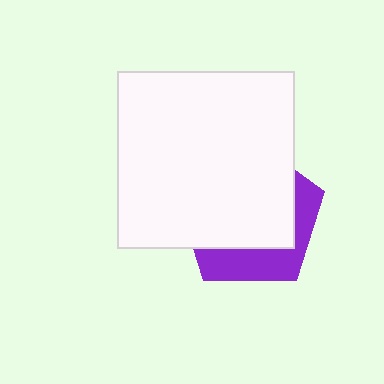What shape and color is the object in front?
The object in front is a white square.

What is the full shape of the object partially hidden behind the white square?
The partially hidden object is a purple pentagon.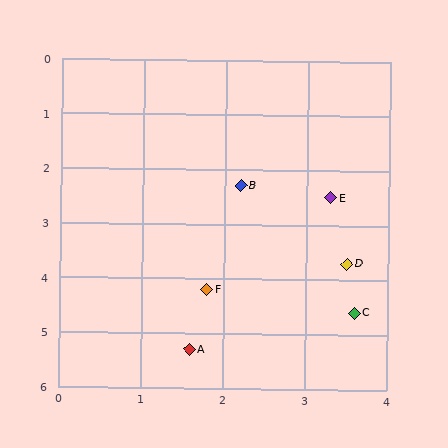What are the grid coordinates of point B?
Point B is at approximately (2.2, 2.3).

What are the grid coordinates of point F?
Point F is at approximately (1.8, 4.2).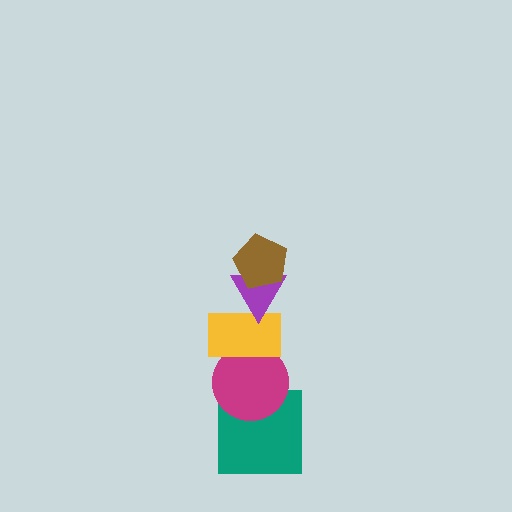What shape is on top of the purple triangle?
The brown pentagon is on top of the purple triangle.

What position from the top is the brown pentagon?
The brown pentagon is 1st from the top.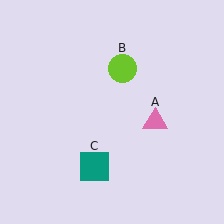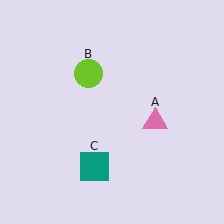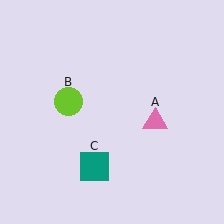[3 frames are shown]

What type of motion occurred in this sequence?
The lime circle (object B) rotated counterclockwise around the center of the scene.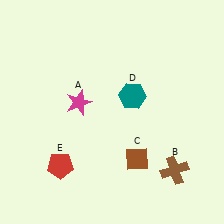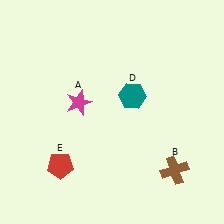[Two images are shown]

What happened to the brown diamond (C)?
The brown diamond (C) was removed in Image 2. It was in the bottom-right area of Image 1.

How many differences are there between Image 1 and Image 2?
There is 1 difference between the two images.